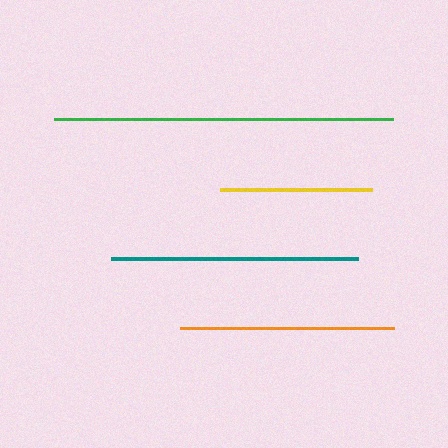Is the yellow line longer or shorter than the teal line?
The teal line is longer than the yellow line.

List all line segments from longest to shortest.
From longest to shortest: green, teal, orange, yellow.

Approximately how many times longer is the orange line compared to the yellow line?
The orange line is approximately 1.4 times the length of the yellow line.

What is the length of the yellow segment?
The yellow segment is approximately 152 pixels long.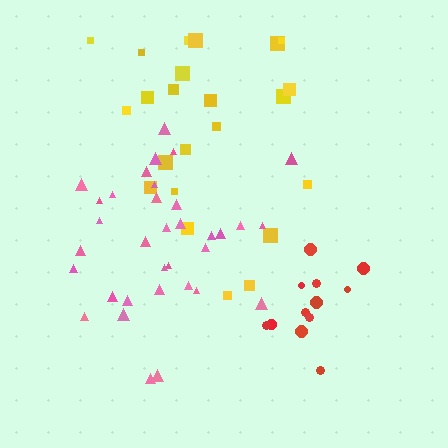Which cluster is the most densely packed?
Red.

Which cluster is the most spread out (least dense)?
Yellow.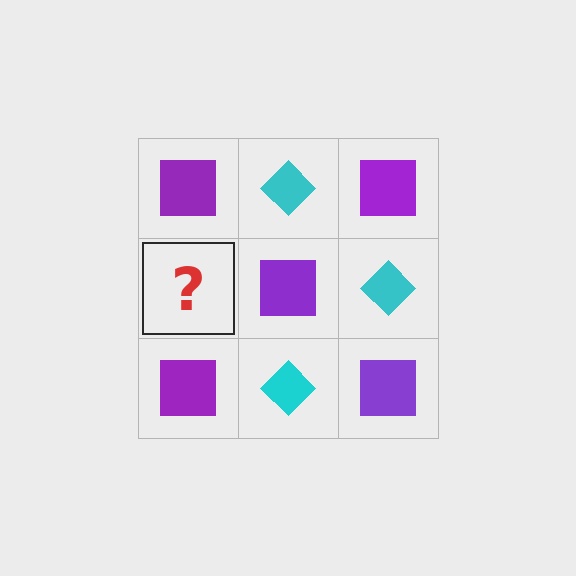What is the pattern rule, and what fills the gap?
The rule is that it alternates purple square and cyan diamond in a checkerboard pattern. The gap should be filled with a cyan diamond.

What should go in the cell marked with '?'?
The missing cell should contain a cyan diamond.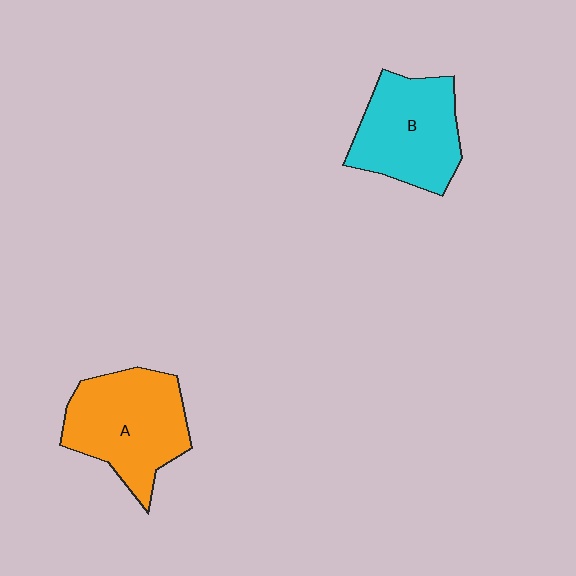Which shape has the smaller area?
Shape B (cyan).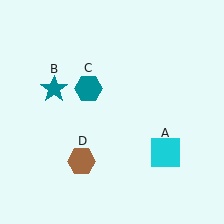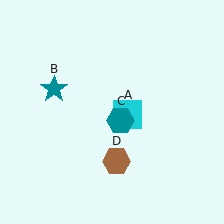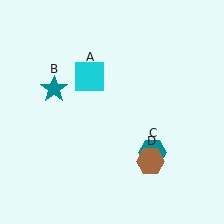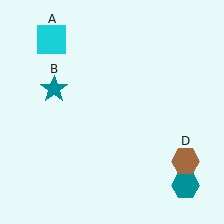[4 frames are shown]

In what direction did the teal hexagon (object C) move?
The teal hexagon (object C) moved down and to the right.